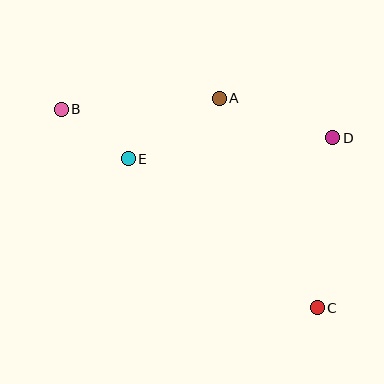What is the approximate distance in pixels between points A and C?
The distance between A and C is approximately 231 pixels.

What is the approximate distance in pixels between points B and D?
The distance between B and D is approximately 273 pixels.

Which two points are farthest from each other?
Points B and C are farthest from each other.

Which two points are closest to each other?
Points B and E are closest to each other.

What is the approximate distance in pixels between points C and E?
The distance between C and E is approximately 241 pixels.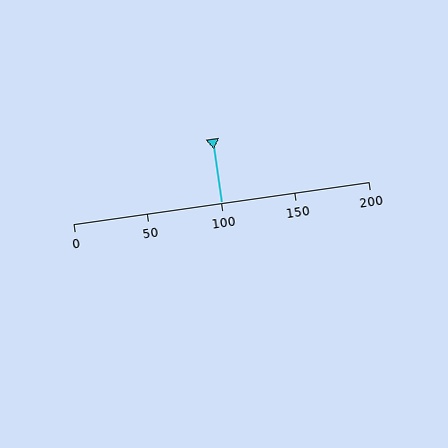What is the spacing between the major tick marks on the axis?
The major ticks are spaced 50 apart.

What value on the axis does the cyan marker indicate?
The marker indicates approximately 100.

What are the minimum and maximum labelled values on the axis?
The axis runs from 0 to 200.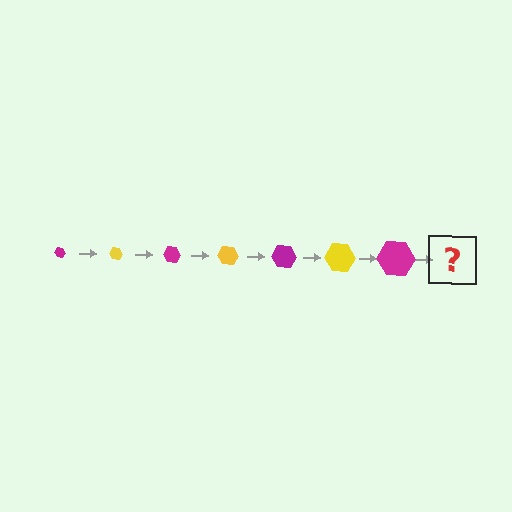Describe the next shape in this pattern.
It should be a yellow hexagon, larger than the previous one.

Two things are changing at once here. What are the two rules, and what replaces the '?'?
The two rules are that the hexagon grows larger each step and the color cycles through magenta and yellow. The '?' should be a yellow hexagon, larger than the previous one.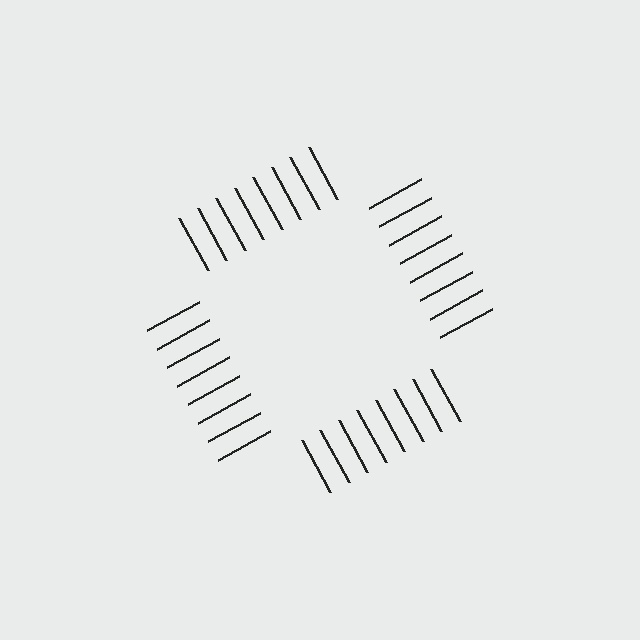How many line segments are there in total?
32 — 8 along each of the 4 edges.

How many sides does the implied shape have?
4 sides — the line-ends trace a square.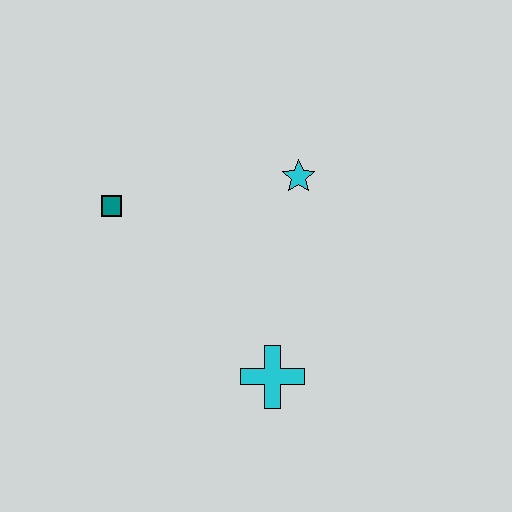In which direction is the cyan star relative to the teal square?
The cyan star is to the right of the teal square.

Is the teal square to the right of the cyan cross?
No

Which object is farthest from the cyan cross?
The teal square is farthest from the cyan cross.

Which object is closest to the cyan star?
The teal square is closest to the cyan star.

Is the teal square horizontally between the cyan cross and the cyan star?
No